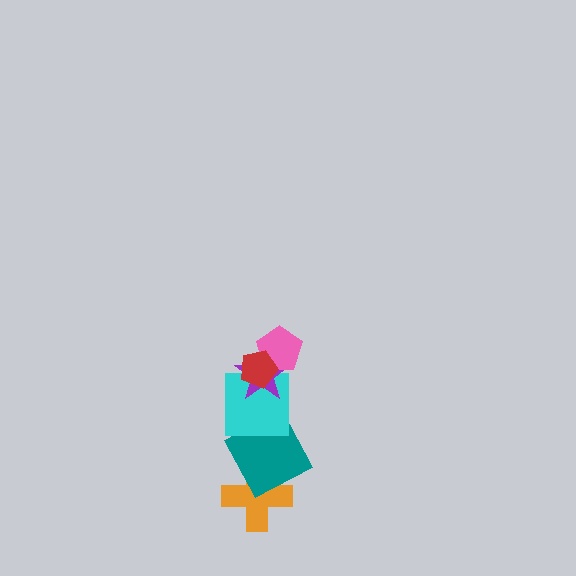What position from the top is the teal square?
The teal square is 5th from the top.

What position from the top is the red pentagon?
The red pentagon is 1st from the top.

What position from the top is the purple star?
The purple star is 3rd from the top.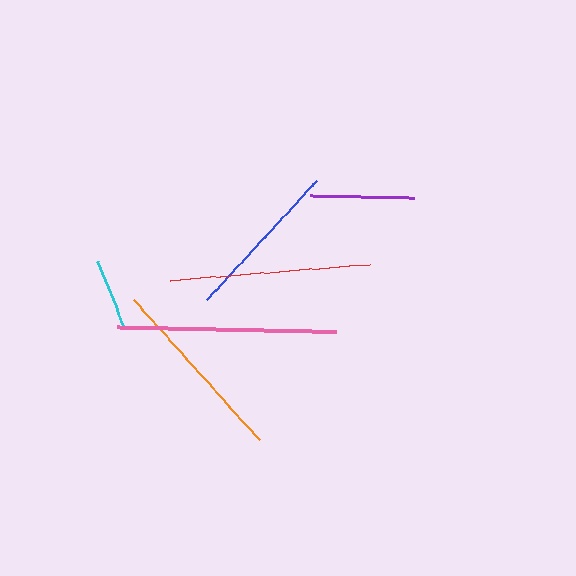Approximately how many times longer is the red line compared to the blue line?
The red line is approximately 1.2 times the length of the blue line.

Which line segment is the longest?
The pink line is the longest at approximately 220 pixels.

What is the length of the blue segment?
The blue segment is approximately 163 pixels long.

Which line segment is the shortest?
The cyan line is the shortest at approximately 70 pixels.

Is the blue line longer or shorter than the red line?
The red line is longer than the blue line.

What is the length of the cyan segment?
The cyan segment is approximately 70 pixels long.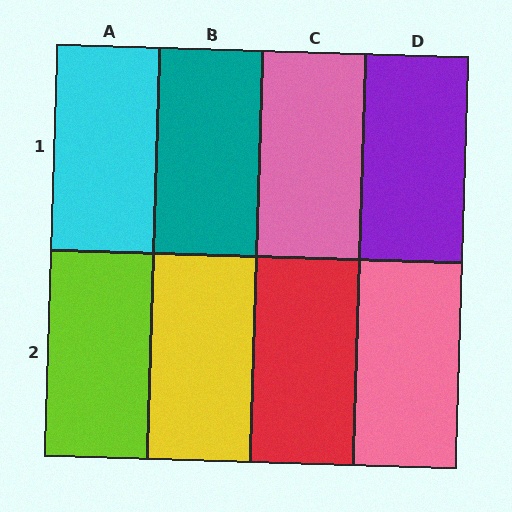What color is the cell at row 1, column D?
Purple.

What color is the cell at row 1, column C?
Pink.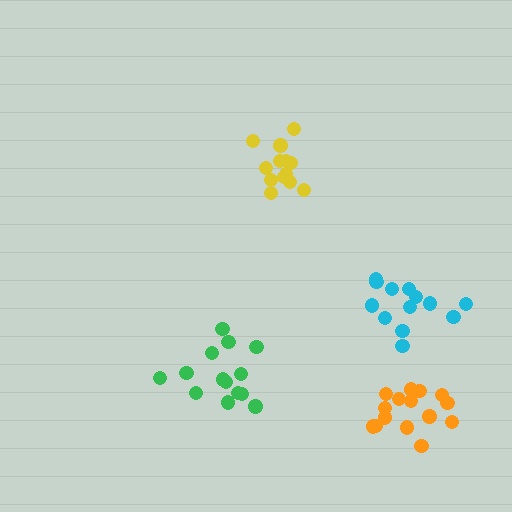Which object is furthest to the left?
The green cluster is leftmost.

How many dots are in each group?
Group 1: 13 dots, Group 2: 13 dots, Group 3: 14 dots, Group 4: 15 dots (55 total).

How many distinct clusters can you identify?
There are 4 distinct clusters.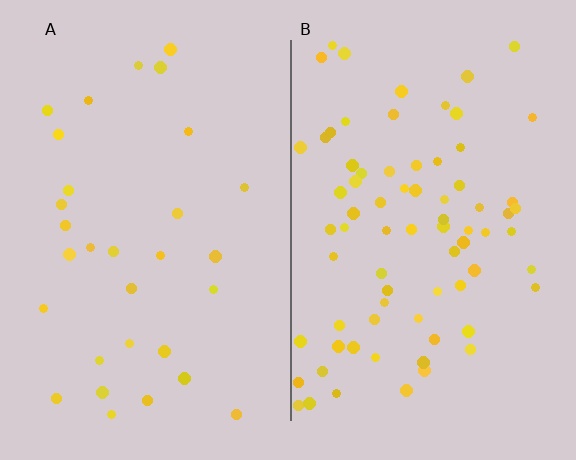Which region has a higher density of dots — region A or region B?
B (the right).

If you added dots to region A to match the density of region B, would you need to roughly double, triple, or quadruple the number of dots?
Approximately double.